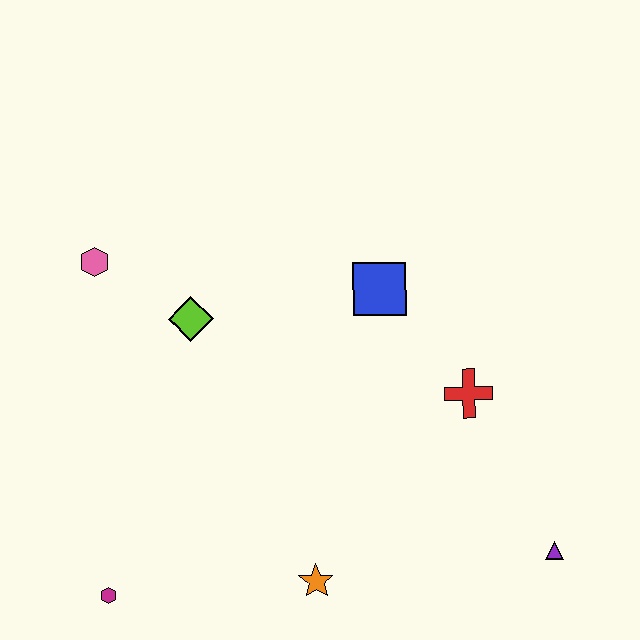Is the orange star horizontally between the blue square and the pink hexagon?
Yes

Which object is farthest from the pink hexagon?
The purple triangle is farthest from the pink hexagon.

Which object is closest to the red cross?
The blue square is closest to the red cross.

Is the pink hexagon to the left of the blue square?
Yes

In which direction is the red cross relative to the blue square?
The red cross is below the blue square.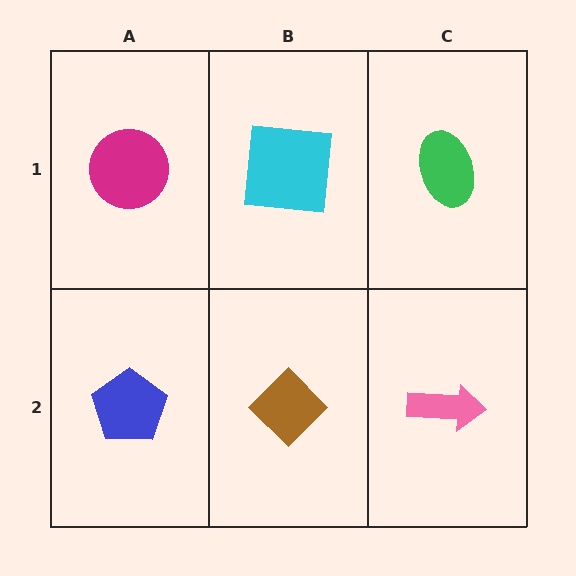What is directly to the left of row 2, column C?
A brown diamond.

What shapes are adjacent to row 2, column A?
A magenta circle (row 1, column A), a brown diamond (row 2, column B).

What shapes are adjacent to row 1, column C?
A pink arrow (row 2, column C), a cyan square (row 1, column B).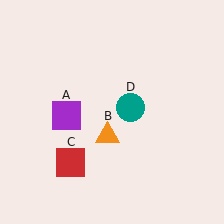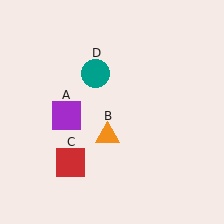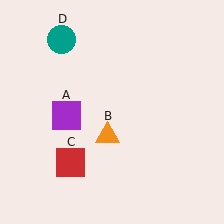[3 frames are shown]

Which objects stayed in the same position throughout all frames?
Purple square (object A) and orange triangle (object B) and red square (object C) remained stationary.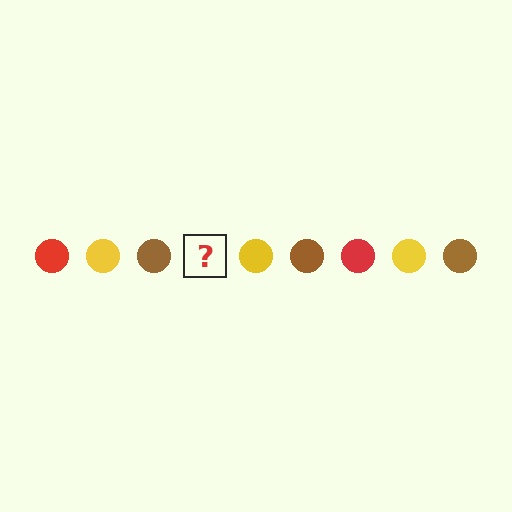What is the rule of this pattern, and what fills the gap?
The rule is that the pattern cycles through red, yellow, brown circles. The gap should be filled with a red circle.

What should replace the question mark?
The question mark should be replaced with a red circle.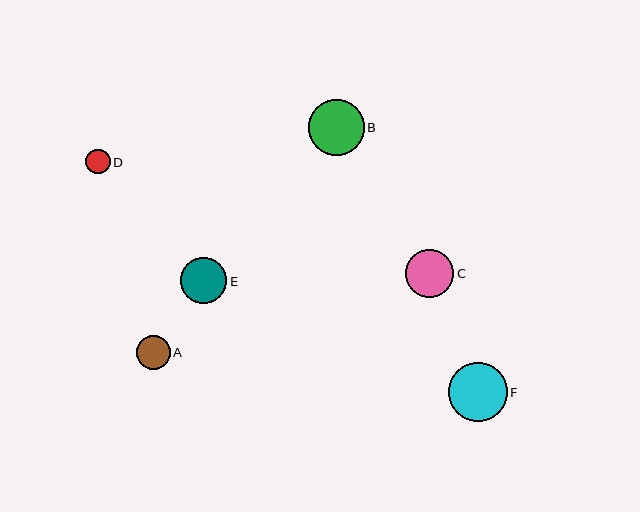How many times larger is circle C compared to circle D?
Circle C is approximately 2.0 times the size of circle D.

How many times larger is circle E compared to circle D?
Circle E is approximately 1.9 times the size of circle D.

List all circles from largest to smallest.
From largest to smallest: F, B, C, E, A, D.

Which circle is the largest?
Circle F is the largest with a size of approximately 59 pixels.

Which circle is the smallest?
Circle D is the smallest with a size of approximately 24 pixels.